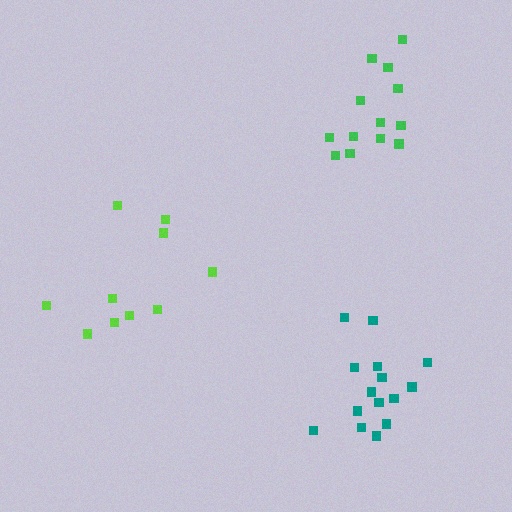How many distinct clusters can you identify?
There are 3 distinct clusters.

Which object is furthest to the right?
The green cluster is rightmost.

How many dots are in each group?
Group 1: 15 dots, Group 2: 10 dots, Group 3: 13 dots (38 total).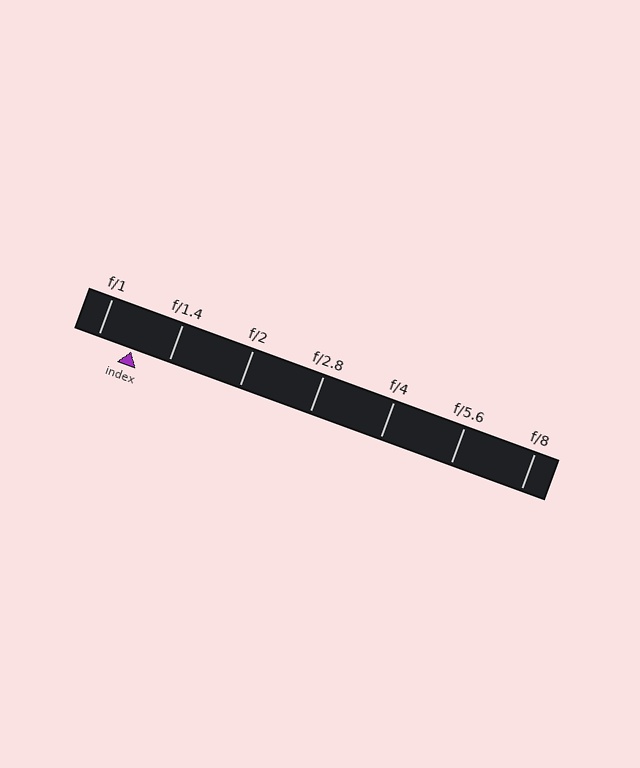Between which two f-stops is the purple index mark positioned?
The index mark is between f/1 and f/1.4.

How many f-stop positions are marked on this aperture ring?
There are 7 f-stop positions marked.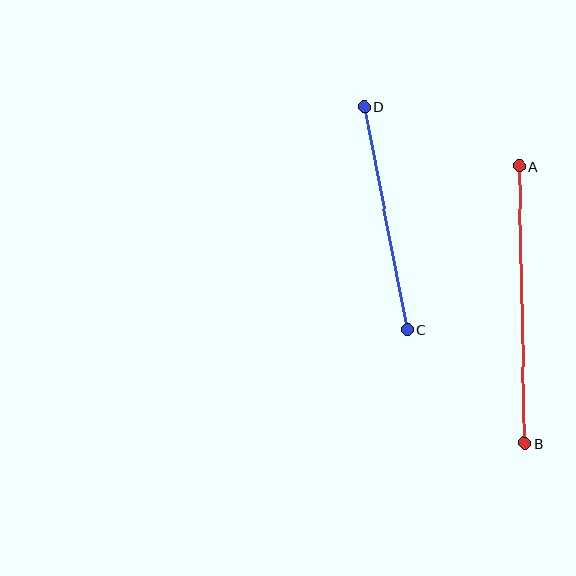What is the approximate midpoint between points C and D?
The midpoint is at approximately (386, 218) pixels.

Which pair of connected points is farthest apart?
Points A and B are farthest apart.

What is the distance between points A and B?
The distance is approximately 277 pixels.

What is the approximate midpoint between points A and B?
The midpoint is at approximately (522, 305) pixels.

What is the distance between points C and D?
The distance is approximately 227 pixels.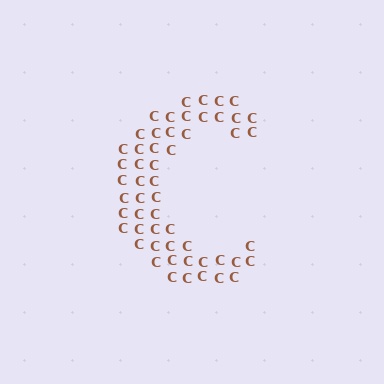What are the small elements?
The small elements are letter C's.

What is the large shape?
The large shape is the letter C.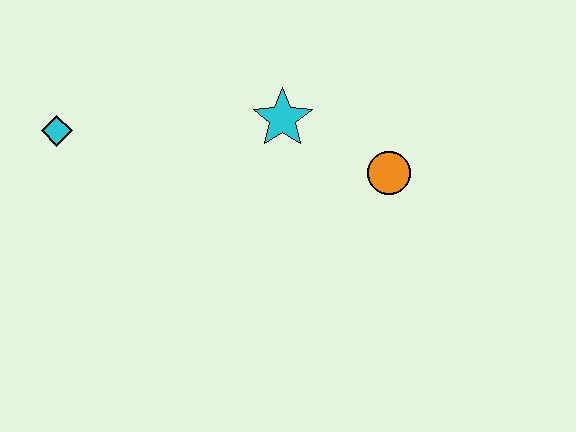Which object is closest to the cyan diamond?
The cyan star is closest to the cyan diamond.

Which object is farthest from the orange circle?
The cyan diamond is farthest from the orange circle.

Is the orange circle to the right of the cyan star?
Yes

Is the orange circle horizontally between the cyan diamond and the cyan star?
No